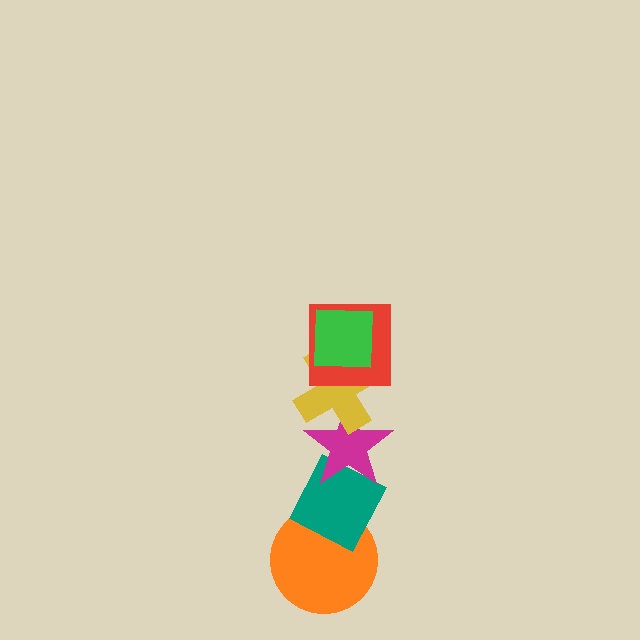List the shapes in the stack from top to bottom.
From top to bottom: the green square, the red square, the yellow cross, the magenta star, the teal diamond, the orange circle.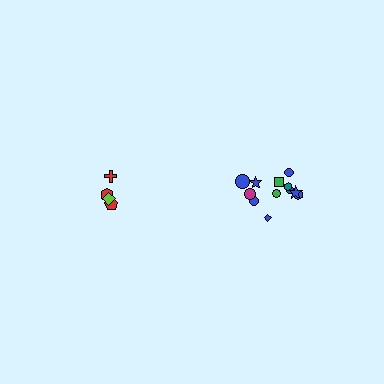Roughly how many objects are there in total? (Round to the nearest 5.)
Roughly 15 objects in total.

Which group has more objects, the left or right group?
The right group.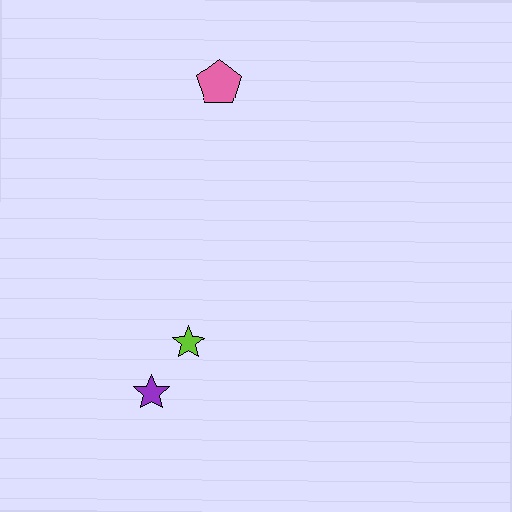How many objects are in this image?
There are 3 objects.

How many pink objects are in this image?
There is 1 pink object.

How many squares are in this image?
There are no squares.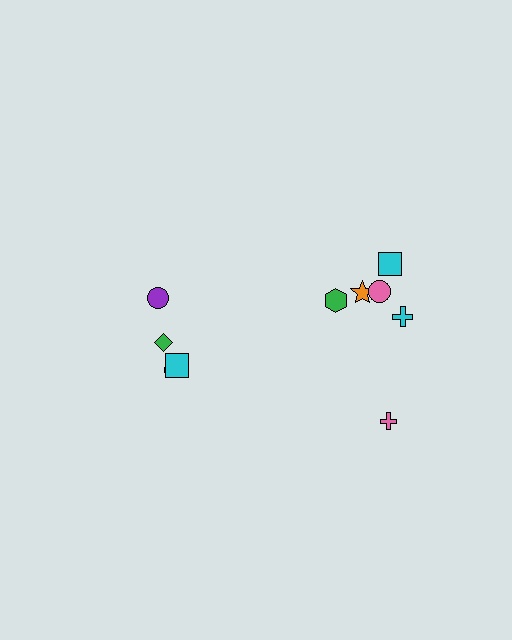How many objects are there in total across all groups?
There are 10 objects.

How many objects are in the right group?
There are 6 objects.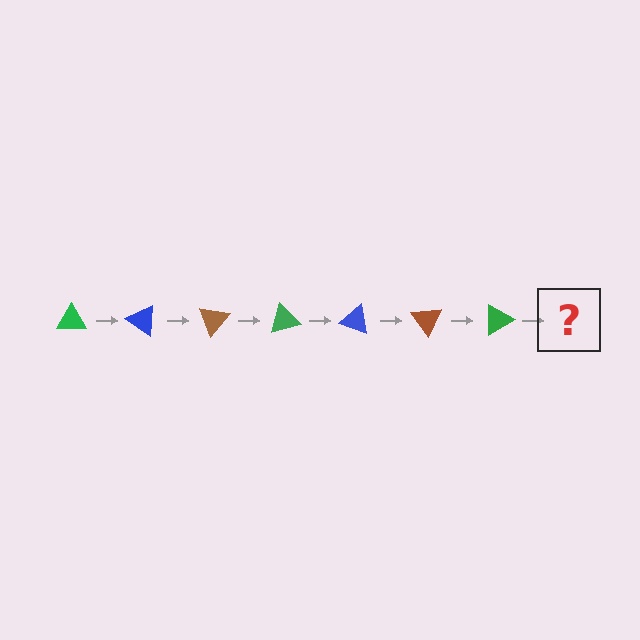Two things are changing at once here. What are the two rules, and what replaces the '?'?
The two rules are that it rotates 35 degrees each step and the color cycles through green, blue, and brown. The '?' should be a blue triangle, rotated 245 degrees from the start.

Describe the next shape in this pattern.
It should be a blue triangle, rotated 245 degrees from the start.